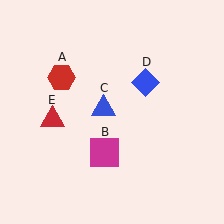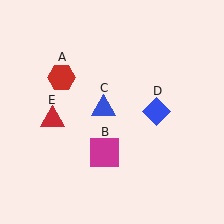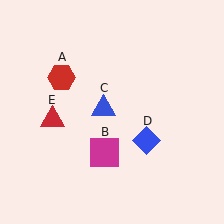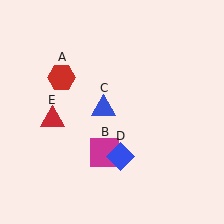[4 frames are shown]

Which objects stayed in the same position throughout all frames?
Red hexagon (object A) and magenta square (object B) and blue triangle (object C) and red triangle (object E) remained stationary.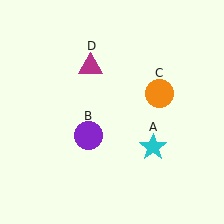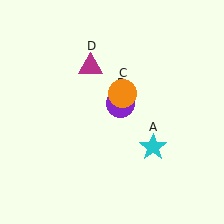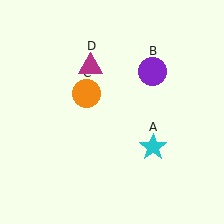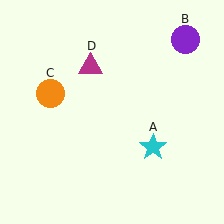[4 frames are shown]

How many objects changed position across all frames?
2 objects changed position: purple circle (object B), orange circle (object C).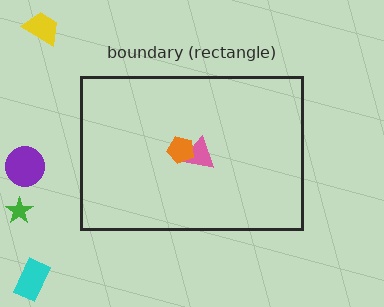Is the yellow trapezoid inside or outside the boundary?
Outside.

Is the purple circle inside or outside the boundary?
Outside.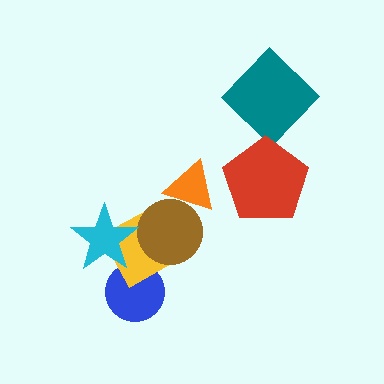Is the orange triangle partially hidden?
Yes, it is partially covered by another shape.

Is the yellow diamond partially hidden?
Yes, it is partially covered by another shape.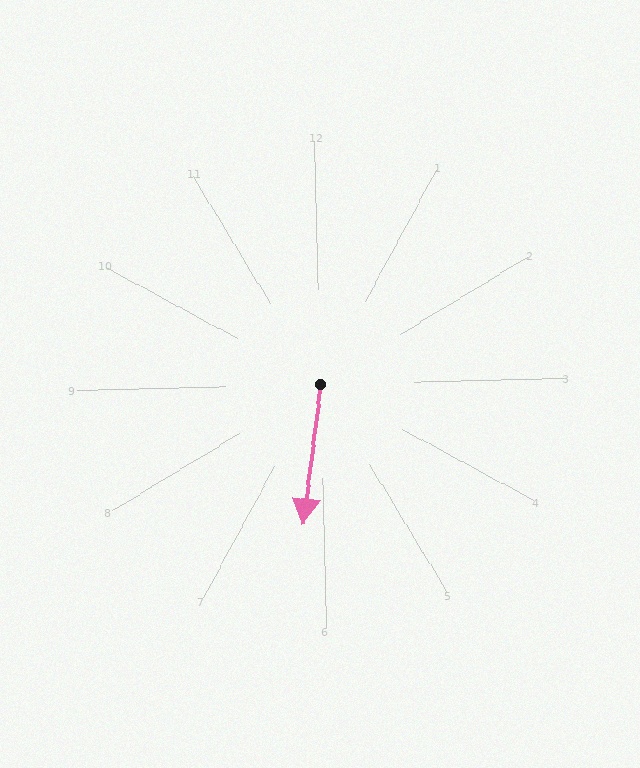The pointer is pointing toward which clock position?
Roughly 6 o'clock.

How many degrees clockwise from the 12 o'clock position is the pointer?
Approximately 188 degrees.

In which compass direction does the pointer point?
South.